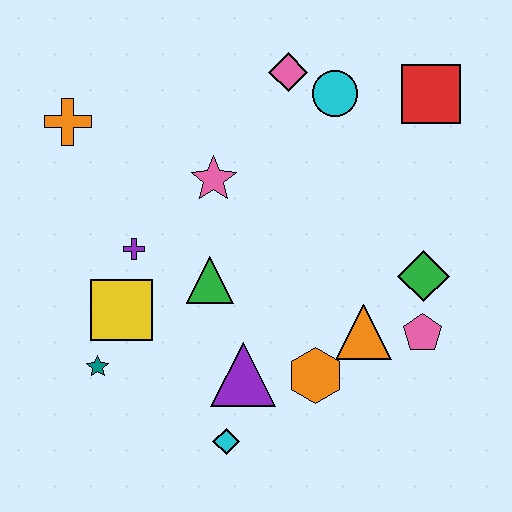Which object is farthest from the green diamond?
The orange cross is farthest from the green diamond.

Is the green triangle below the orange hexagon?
No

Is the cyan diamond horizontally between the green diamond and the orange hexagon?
No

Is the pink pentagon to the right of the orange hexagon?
Yes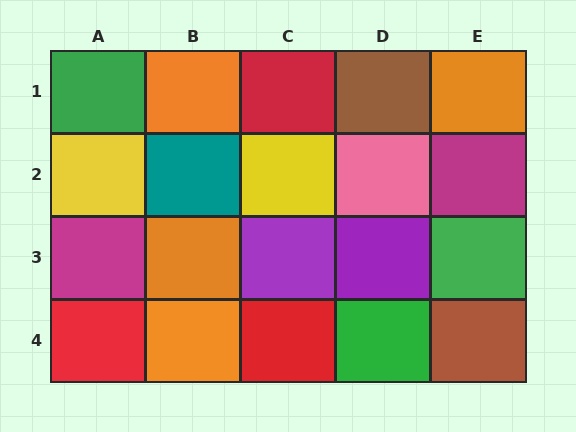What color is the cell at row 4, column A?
Red.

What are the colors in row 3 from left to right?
Magenta, orange, purple, purple, green.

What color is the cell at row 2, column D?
Pink.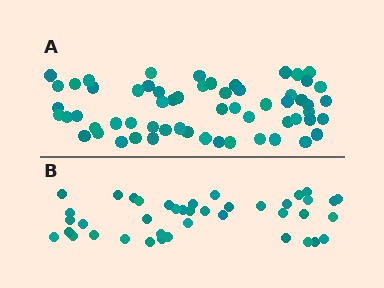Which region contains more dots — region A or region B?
Region A (the top region) has more dots.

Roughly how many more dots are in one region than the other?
Region A has approximately 20 more dots than region B.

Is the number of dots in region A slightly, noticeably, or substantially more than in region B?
Region A has substantially more. The ratio is roughly 1.5 to 1.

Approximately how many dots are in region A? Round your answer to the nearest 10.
About 60 dots.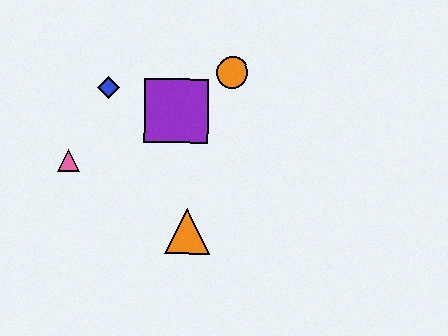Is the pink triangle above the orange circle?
No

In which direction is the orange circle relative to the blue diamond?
The orange circle is to the right of the blue diamond.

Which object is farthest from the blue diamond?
The orange triangle is farthest from the blue diamond.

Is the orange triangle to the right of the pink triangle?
Yes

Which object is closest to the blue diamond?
The purple square is closest to the blue diamond.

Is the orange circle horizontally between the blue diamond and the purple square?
No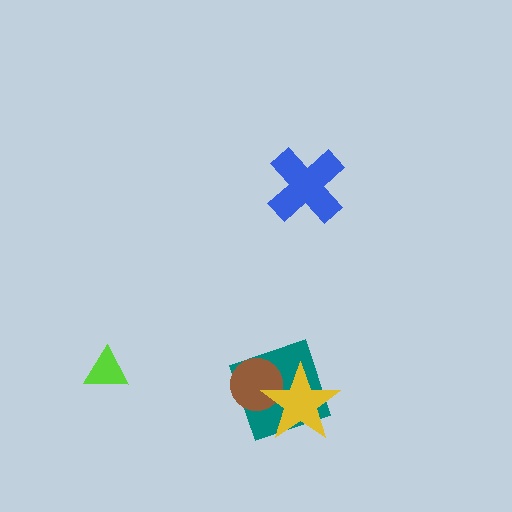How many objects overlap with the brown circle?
2 objects overlap with the brown circle.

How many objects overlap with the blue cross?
0 objects overlap with the blue cross.